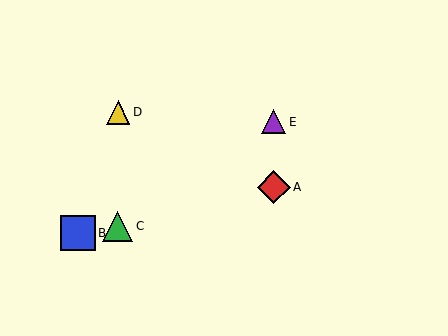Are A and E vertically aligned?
Yes, both are at x≈274.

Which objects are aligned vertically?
Objects A, E are aligned vertically.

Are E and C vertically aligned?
No, E is at x≈274 and C is at x≈118.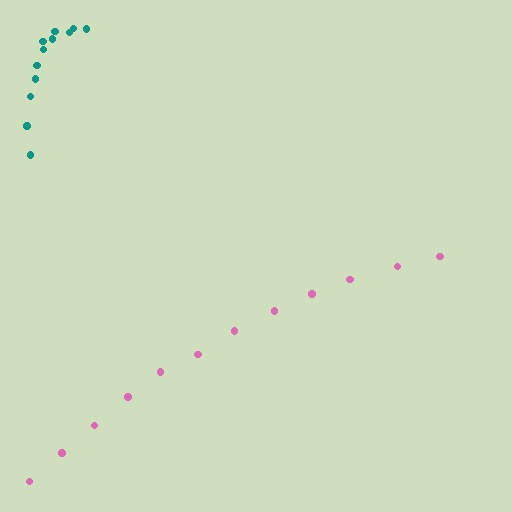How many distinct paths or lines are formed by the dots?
There are 2 distinct paths.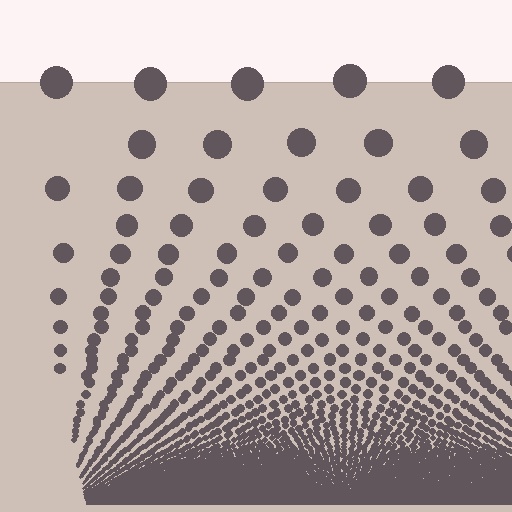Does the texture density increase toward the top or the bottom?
Density increases toward the bottom.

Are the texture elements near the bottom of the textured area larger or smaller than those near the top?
Smaller. The gradient is inverted — elements near the bottom are smaller and denser.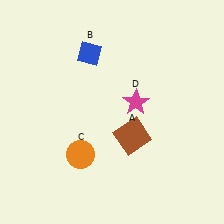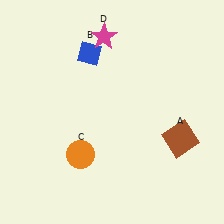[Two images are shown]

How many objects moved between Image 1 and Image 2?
2 objects moved between the two images.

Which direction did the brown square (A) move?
The brown square (A) moved right.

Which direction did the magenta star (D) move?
The magenta star (D) moved up.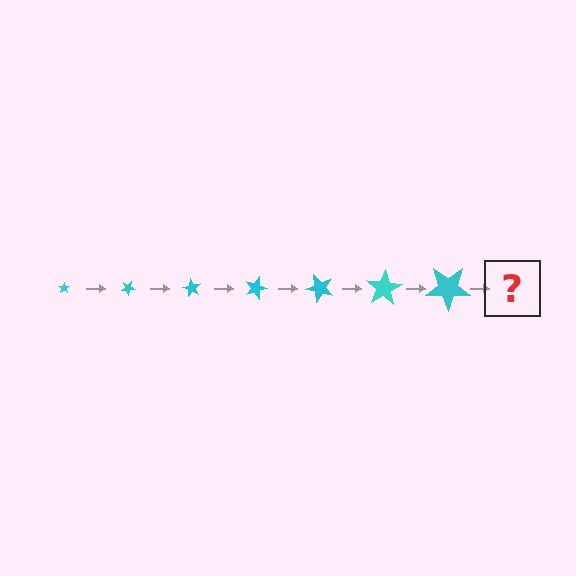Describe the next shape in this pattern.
It should be a star, larger than the previous one and rotated 210 degrees from the start.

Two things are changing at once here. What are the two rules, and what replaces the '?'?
The two rules are that the star grows larger each step and it rotates 30 degrees each step. The '?' should be a star, larger than the previous one and rotated 210 degrees from the start.